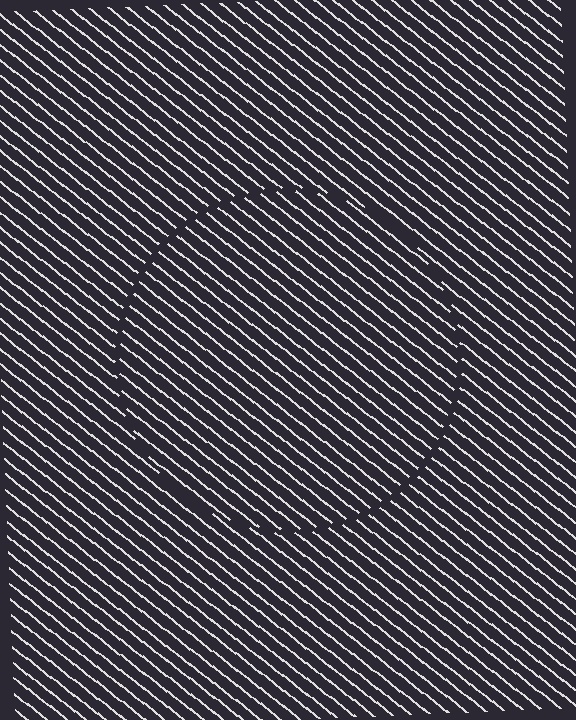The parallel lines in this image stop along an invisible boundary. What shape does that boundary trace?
An illusory circle. The interior of the shape contains the same grating, shifted by half a period — the contour is defined by the phase discontinuity where line-ends from the inner and outer gratings abut.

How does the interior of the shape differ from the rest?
The interior of the shape contains the same grating, shifted by half a period — the contour is defined by the phase discontinuity where line-ends from the inner and outer gratings abut.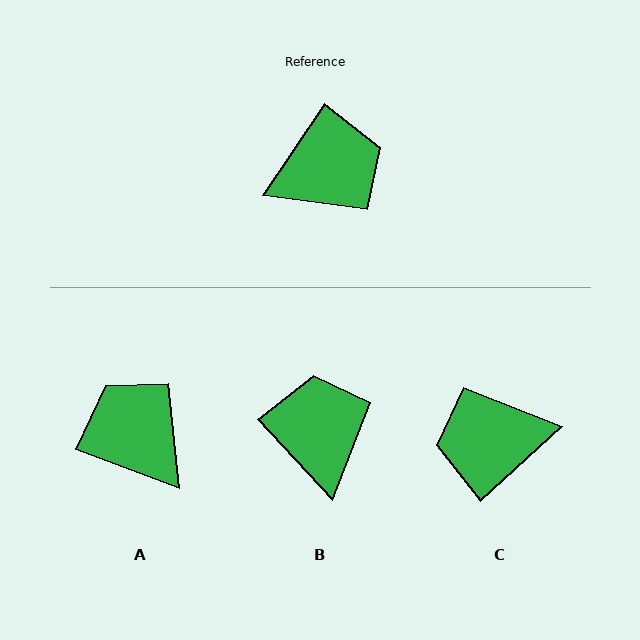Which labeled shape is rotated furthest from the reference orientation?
C, about 166 degrees away.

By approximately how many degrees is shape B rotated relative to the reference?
Approximately 77 degrees counter-clockwise.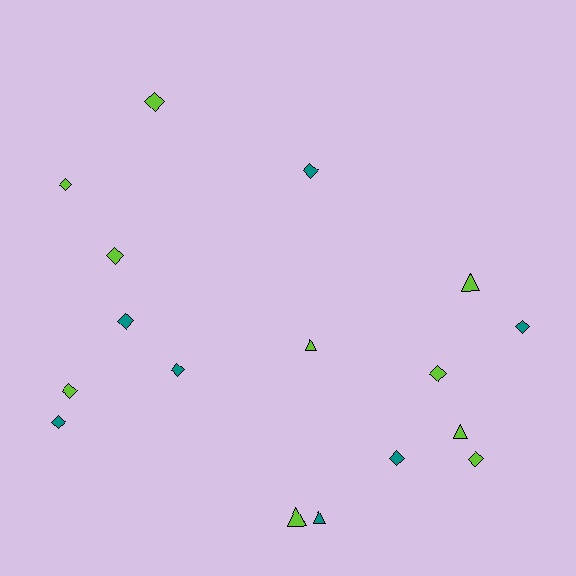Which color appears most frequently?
Lime, with 10 objects.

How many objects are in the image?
There are 17 objects.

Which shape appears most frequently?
Diamond, with 12 objects.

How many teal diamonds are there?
There are 6 teal diamonds.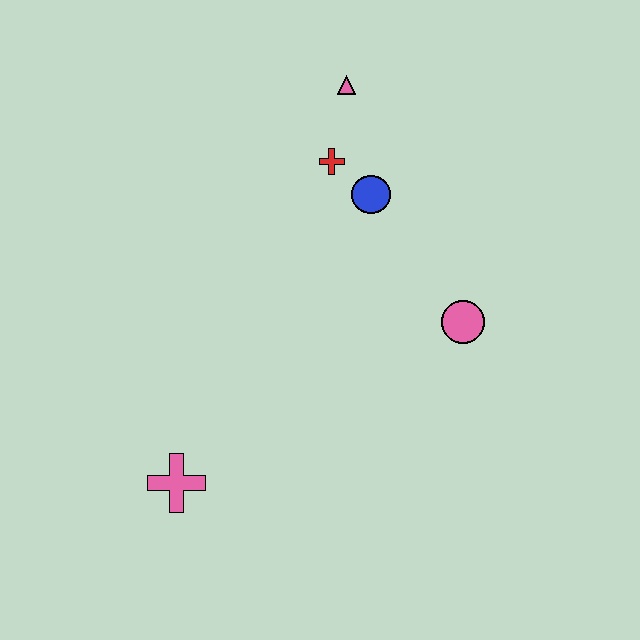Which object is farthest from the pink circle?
The pink cross is farthest from the pink circle.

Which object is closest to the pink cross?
The pink circle is closest to the pink cross.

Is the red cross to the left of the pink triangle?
Yes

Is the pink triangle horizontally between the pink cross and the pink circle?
Yes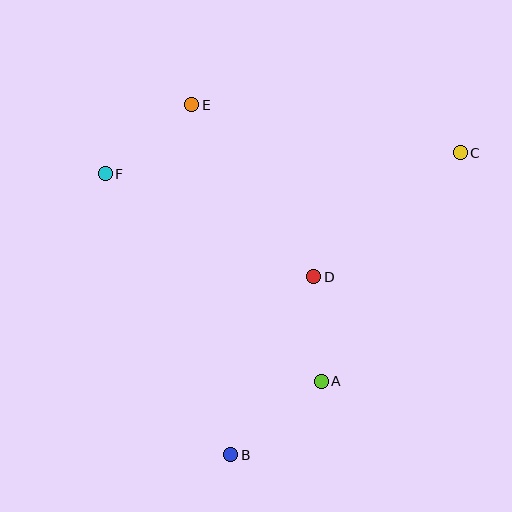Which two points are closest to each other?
Points A and D are closest to each other.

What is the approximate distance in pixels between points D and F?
The distance between D and F is approximately 233 pixels.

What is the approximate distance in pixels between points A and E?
The distance between A and E is approximately 305 pixels.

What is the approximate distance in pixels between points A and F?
The distance between A and F is approximately 300 pixels.